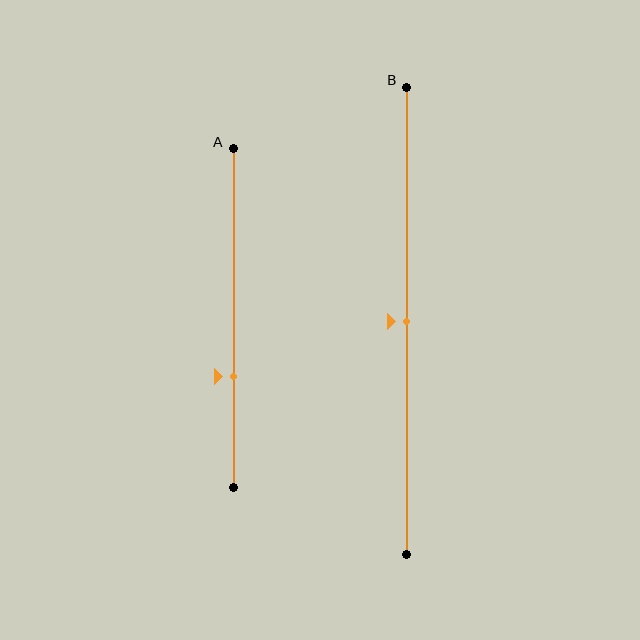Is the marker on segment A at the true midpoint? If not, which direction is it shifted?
No, the marker on segment A is shifted downward by about 17% of the segment length.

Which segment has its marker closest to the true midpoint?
Segment B has its marker closest to the true midpoint.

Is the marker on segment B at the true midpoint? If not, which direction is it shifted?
Yes, the marker on segment B is at the true midpoint.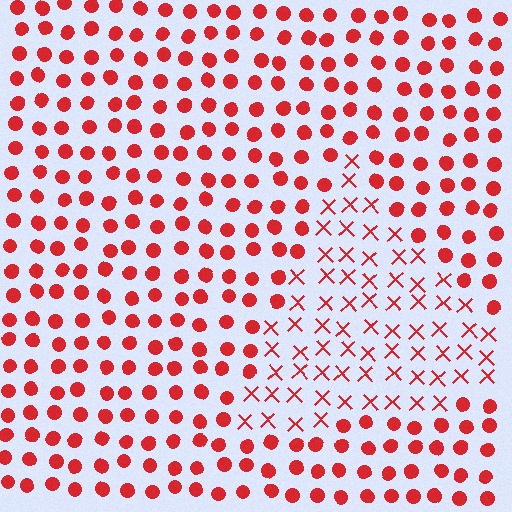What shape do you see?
I see a triangle.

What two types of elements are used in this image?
The image uses X marks inside the triangle region and circles outside it.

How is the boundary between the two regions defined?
The boundary is defined by a change in element shape: X marks inside vs. circles outside. All elements share the same color and spacing.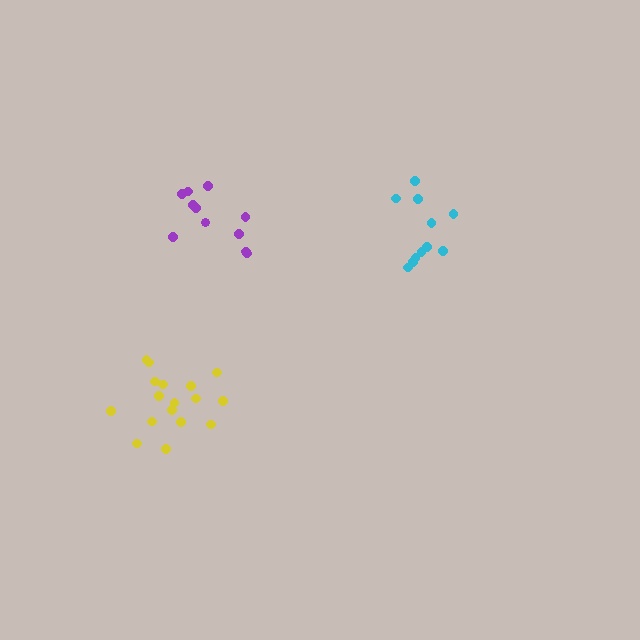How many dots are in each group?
Group 1: 17 dots, Group 2: 11 dots, Group 3: 11 dots (39 total).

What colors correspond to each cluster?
The clusters are colored: yellow, purple, cyan.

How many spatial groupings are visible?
There are 3 spatial groupings.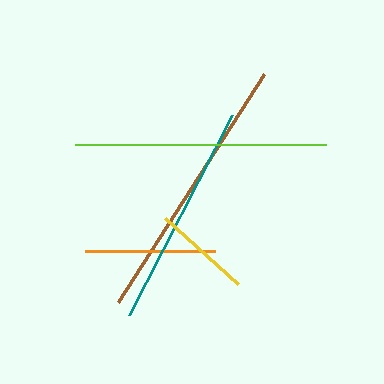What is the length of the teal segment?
The teal segment is approximately 224 pixels long.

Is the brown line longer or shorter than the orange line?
The brown line is longer than the orange line.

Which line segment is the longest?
The brown line is the longest at approximately 271 pixels.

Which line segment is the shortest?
The yellow line is the shortest at approximately 98 pixels.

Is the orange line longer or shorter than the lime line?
The lime line is longer than the orange line.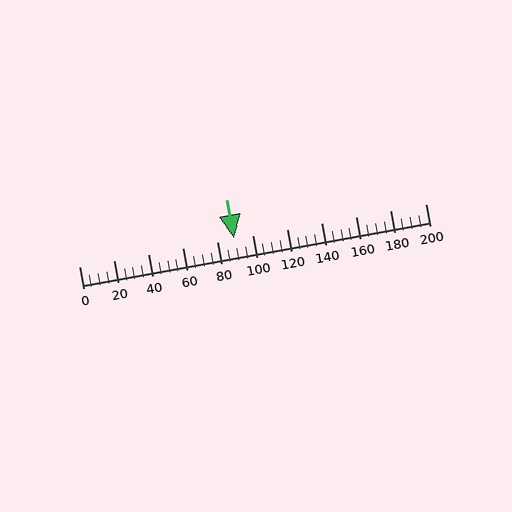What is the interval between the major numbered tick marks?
The major tick marks are spaced 20 units apart.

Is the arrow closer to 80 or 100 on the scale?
The arrow is closer to 80.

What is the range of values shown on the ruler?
The ruler shows values from 0 to 200.